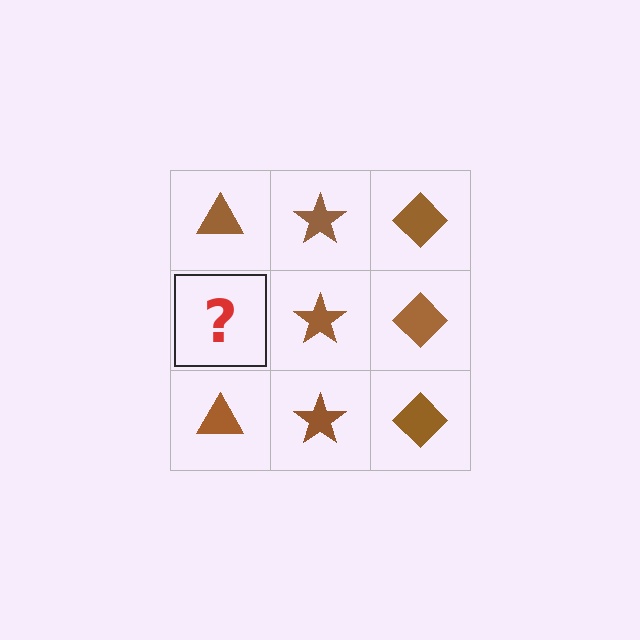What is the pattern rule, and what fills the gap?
The rule is that each column has a consistent shape. The gap should be filled with a brown triangle.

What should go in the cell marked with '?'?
The missing cell should contain a brown triangle.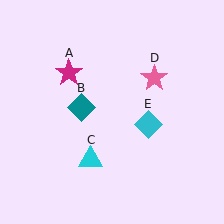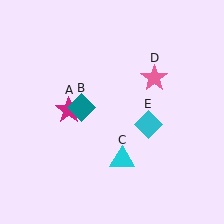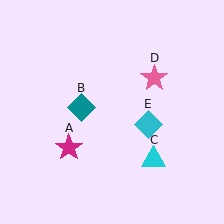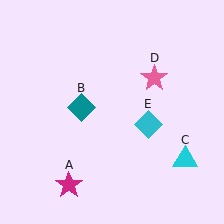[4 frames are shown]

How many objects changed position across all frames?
2 objects changed position: magenta star (object A), cyan triangle (object C).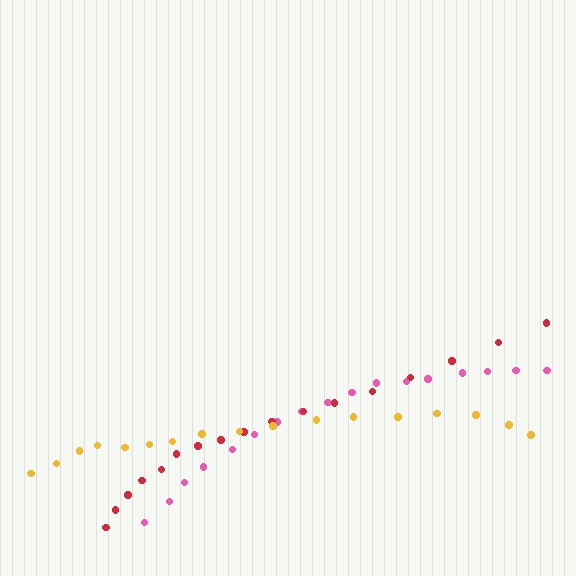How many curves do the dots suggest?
There are 3 distinct paths.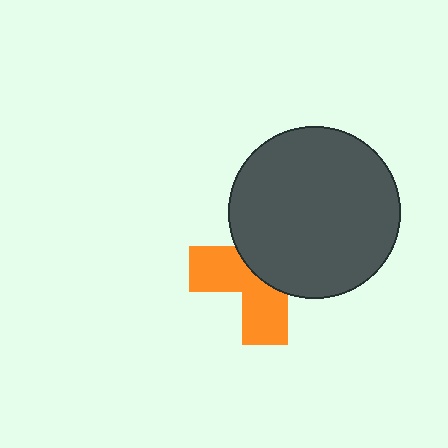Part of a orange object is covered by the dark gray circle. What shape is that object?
It is a cross.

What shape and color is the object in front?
The object in front is a dark gray circle.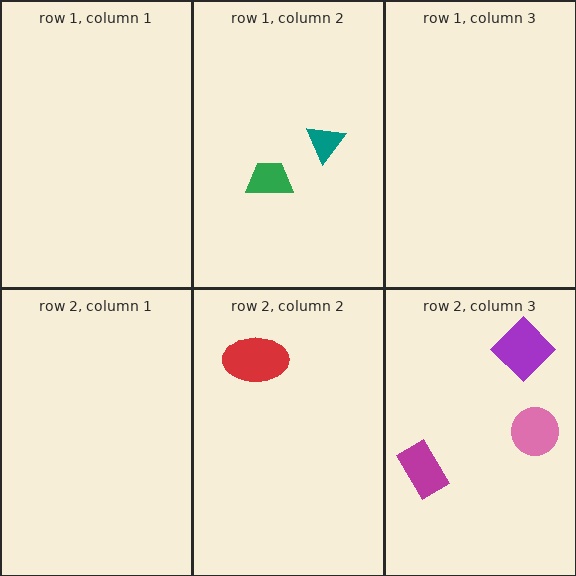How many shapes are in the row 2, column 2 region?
1.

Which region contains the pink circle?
The row 2, column 3 region.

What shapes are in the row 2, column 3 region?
The magenta rectangle, the purple diamond, the pink circle.